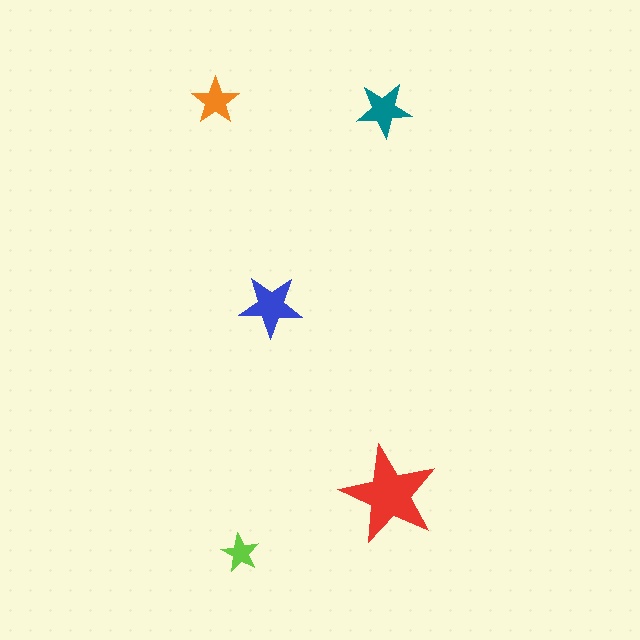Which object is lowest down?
The lime star is bottommost.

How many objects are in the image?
There are 5 objects in the image.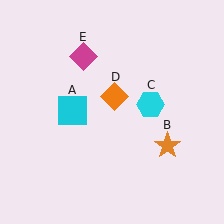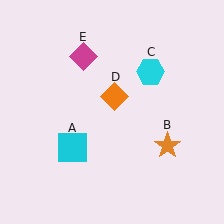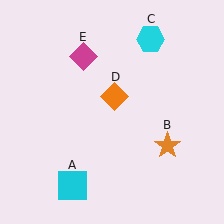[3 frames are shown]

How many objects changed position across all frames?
2 objects changed position: cyan square (object A), cyan hexagon (object C).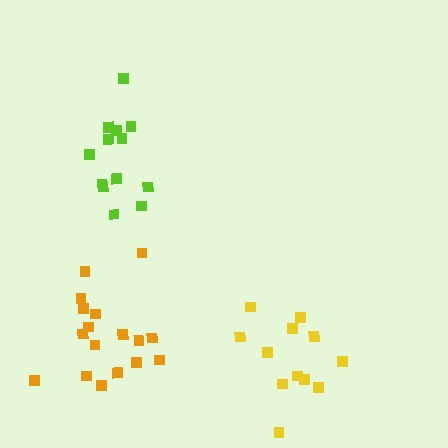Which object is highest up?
The lime cluster is topmost.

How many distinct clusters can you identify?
There are 3 distinct clusters.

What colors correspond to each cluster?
The clusters are colored: yellow, orange, lime.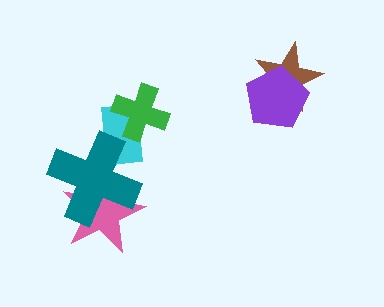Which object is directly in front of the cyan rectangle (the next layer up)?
The green cross is directly in front of the cyan rectangle.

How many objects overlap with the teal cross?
2 objects overlap with the teal cross.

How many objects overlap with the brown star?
1 object overlaps with the brown star.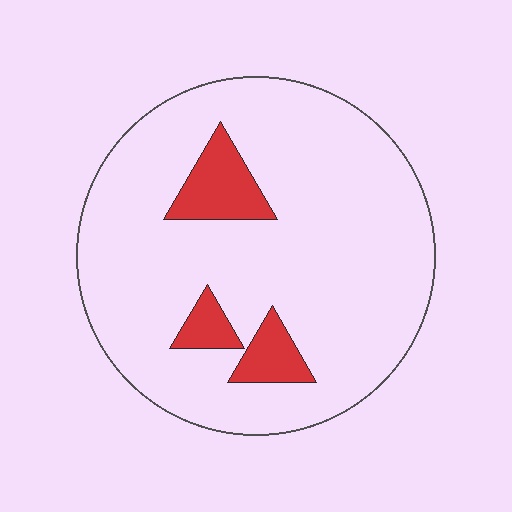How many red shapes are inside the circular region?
3.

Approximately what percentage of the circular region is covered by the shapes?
Approximately 10%.